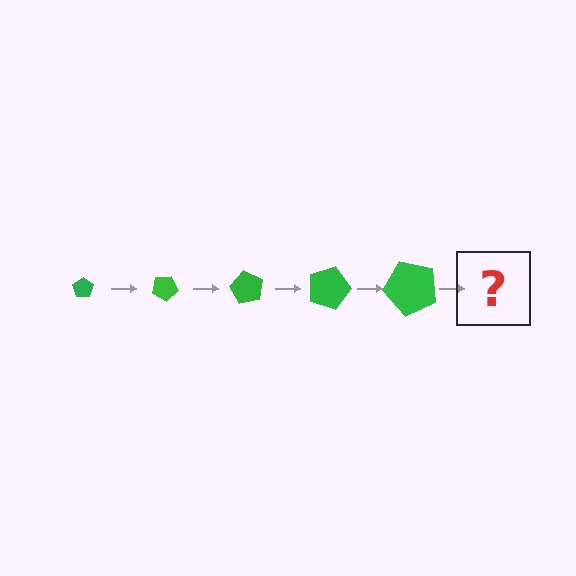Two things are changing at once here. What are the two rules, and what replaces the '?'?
The two rules are that the pentagon grows larger each step and it rotates 30 degrees each step. The '?' should be a pentagon, larger than the previous one and rotated 150 degrees from the start.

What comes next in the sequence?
The next element should be a pentagon, larger than the previous one and rotated 150 degrees from the start.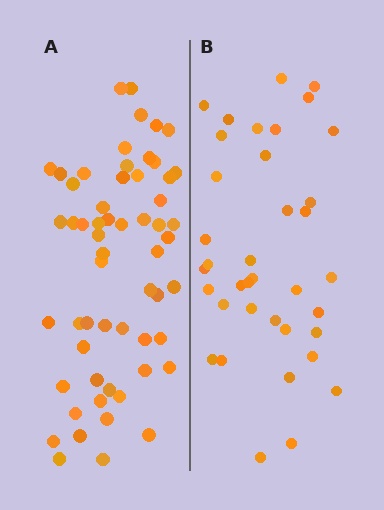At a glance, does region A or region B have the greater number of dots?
Region A (the left region) has more dots.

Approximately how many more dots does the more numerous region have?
Region A has approximately 20 more dots than region B.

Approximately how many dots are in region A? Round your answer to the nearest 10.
About 60 dots. (The exact count is 58, which rounds to 60.)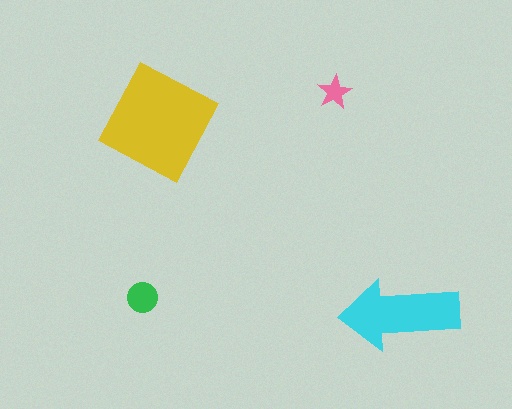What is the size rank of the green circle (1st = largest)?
3rd.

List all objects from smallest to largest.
The pink star, the green circle, the cyan arrow, the yellow diamond.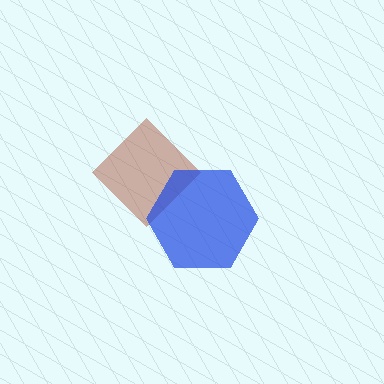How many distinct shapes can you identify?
There are 2 distinct shapes: a brown diamond, a blue hexagon.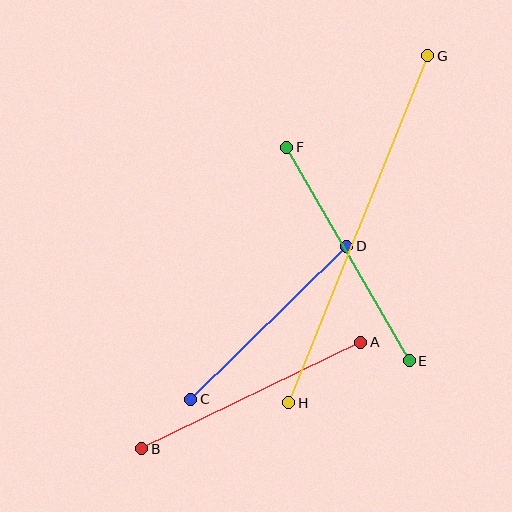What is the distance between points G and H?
The distance is approximately 373 pixels.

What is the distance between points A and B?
The distance is approximately 244 pixels.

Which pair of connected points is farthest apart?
Points G and H are farthest apart.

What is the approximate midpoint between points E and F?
The midpoint is at approximately (348, 254) pixels.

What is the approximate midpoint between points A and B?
The midpoint is at approximately (251, 396) pixels.